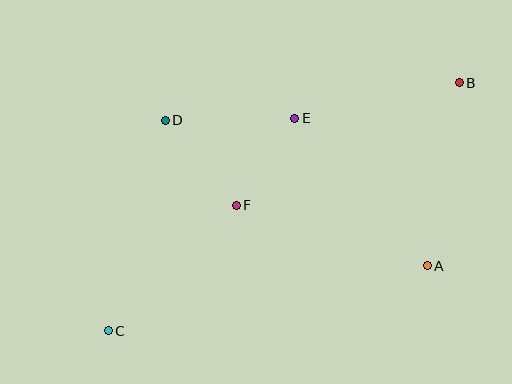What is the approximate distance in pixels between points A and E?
The distance between A and E is approximately 199 pixels.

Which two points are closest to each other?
Points E and F are closest to each other.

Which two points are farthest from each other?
Points B and C are farthest from each other.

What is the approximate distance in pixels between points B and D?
The distance between B and D is approximately 297 pixels.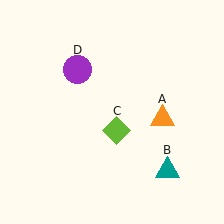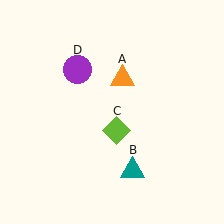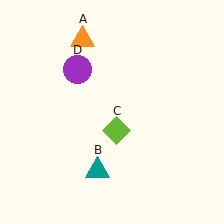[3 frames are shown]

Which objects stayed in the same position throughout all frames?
Lime diamond (object C) and purple circle (object D) remained stationary.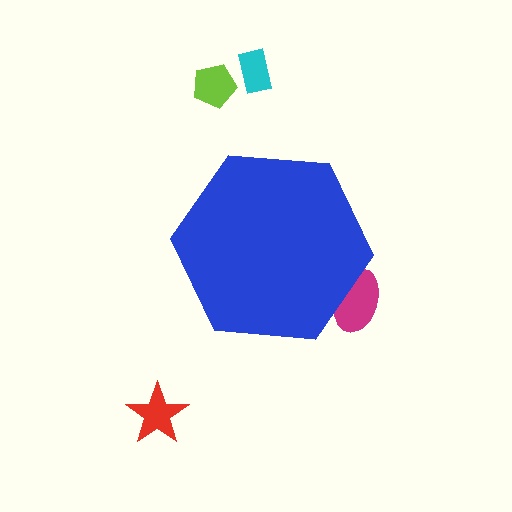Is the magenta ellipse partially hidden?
Yes, the magenta ellipse is partially hidden behind the blue hexagon.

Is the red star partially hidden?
No, the red star is fully visible.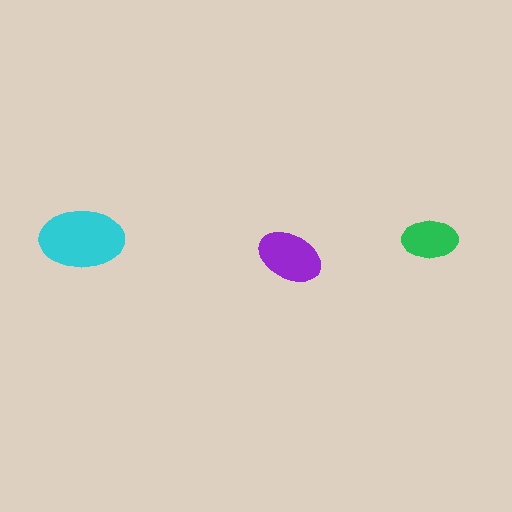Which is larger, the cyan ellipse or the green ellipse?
The cyan one.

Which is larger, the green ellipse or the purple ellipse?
The purple one.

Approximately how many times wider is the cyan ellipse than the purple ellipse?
About 1.5 times wider.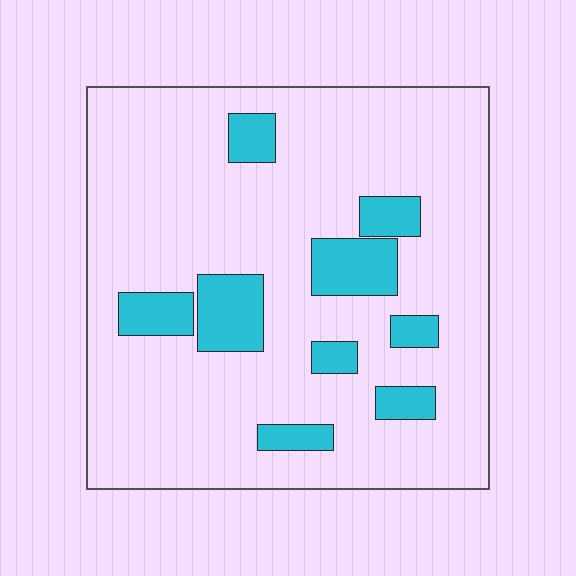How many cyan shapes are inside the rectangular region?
9.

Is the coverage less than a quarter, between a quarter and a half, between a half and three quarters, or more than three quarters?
Less than a quarter.